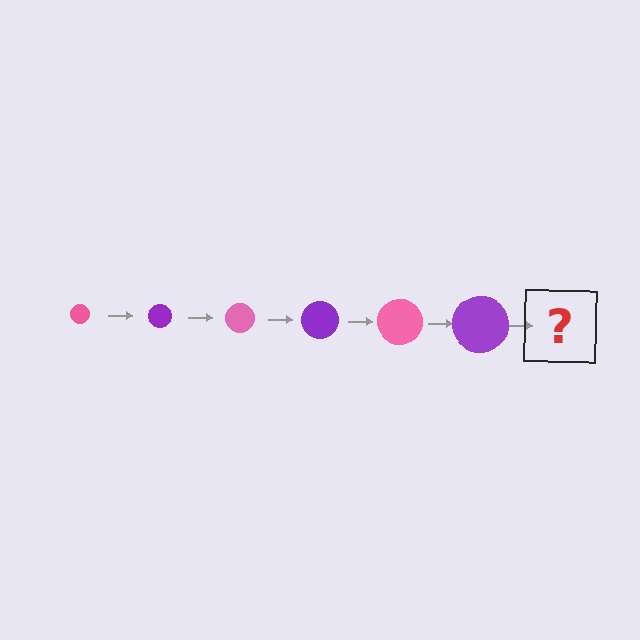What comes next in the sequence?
The next element should be a pink circle, larger than the previous one.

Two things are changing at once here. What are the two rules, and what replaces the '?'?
The two rules are that the circle grows larger each step and the color cycles through pink and purple. The '?' should be a pink circle, larger than the previous one.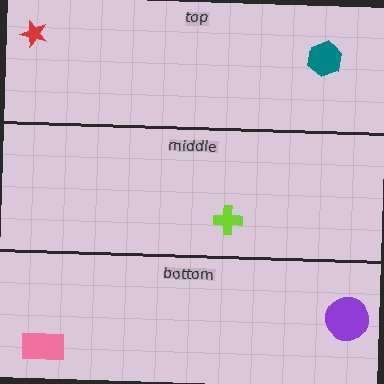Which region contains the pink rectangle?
The bottom region.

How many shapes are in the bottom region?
2.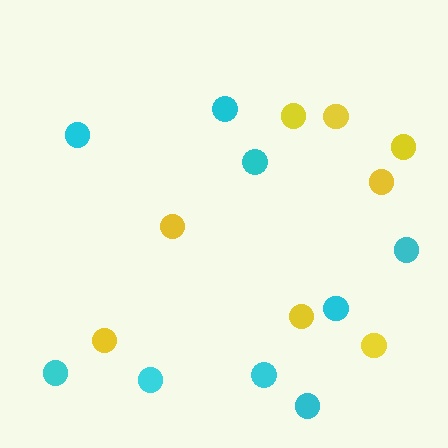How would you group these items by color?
There are 2 groups: one group of cyan circles (9) and one group of yellow circles (8).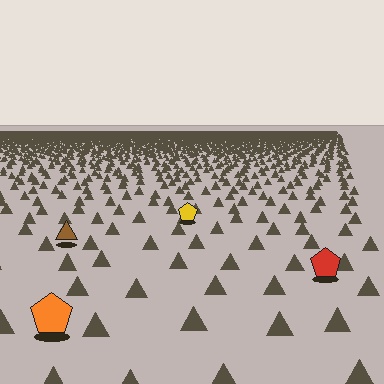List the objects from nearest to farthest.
From nearest to farthest: the orange pentagon, the red pentagon, the brown triangle, the yellow pentagon.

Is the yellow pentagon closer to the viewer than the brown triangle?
No. The brown triangle is closer — you can tell from the texture gradient: the ground texture is coarser near it.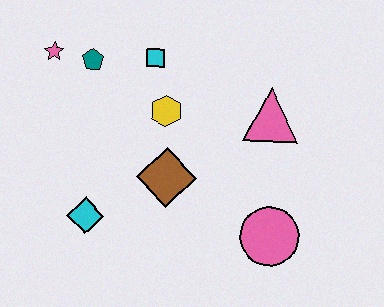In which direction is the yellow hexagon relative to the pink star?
The yellow hexagon is to the right of the pink star.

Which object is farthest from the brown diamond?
The pink star is farthest from the brown diamond.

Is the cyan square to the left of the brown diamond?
Yes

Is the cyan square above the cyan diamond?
Yes